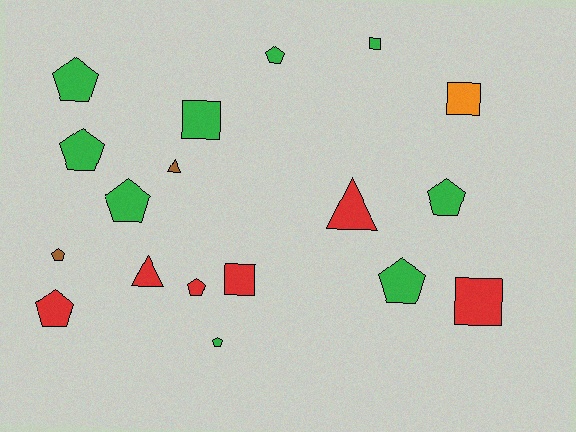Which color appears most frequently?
Green, with 9 objects.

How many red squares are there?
There are 2 red squares.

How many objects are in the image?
There are 18 objects.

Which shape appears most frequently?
Pentagon, with 10 objects.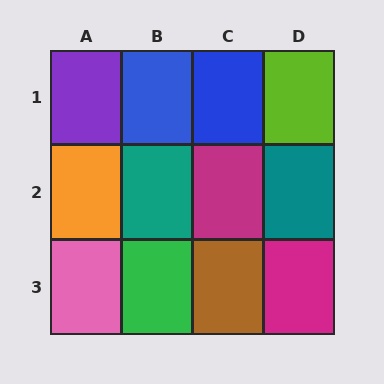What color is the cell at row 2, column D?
Teal.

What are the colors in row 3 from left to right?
Pink, green, brown, magenta.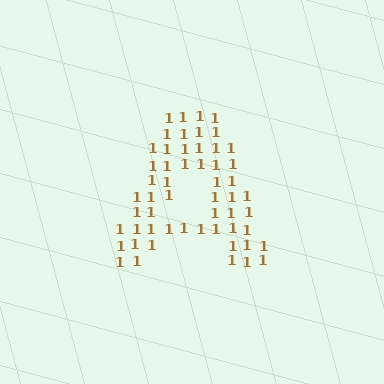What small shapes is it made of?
It is made of small digit 1's.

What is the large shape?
The large shape is the letter A.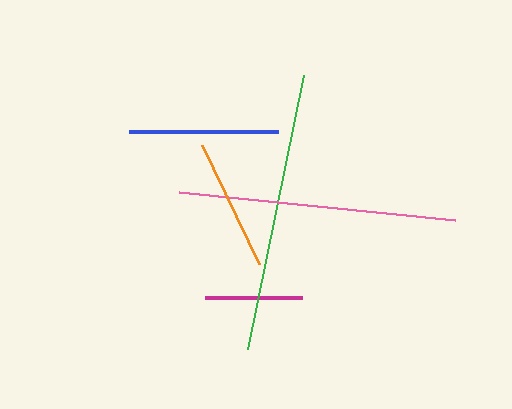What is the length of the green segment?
The green segment is approximately 280 pixels long.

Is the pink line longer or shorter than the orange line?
The pink line is longer than the orange line.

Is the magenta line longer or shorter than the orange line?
The orange line is longer than the magenta line.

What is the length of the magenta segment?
The magenta segment is approximately 97 pixels long.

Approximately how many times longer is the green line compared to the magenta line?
The green line is approximately 2.9 times the length of the magenta line.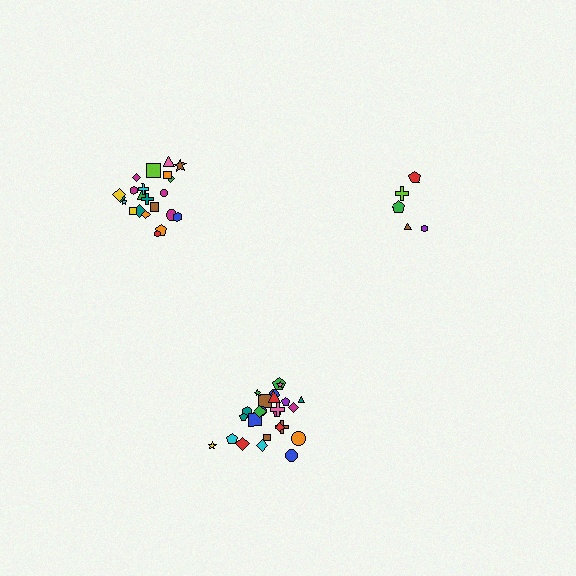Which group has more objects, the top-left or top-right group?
The top-left group.